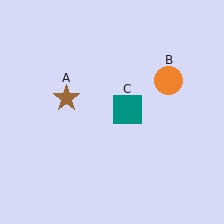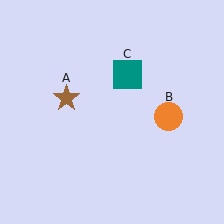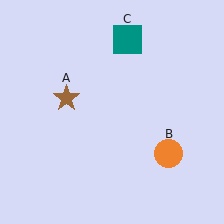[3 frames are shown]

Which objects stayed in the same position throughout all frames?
Brown star (object A) remained stationary.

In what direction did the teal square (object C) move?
The teal square (object C) moved up.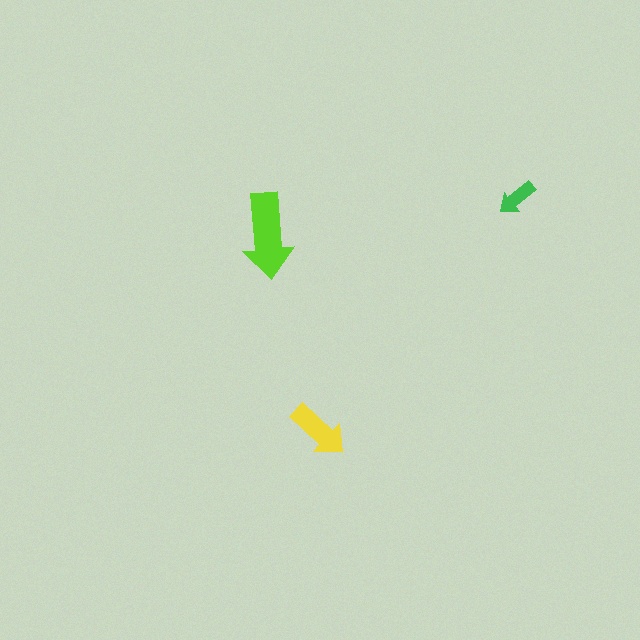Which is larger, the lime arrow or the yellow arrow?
The lime one.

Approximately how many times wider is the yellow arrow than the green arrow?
About 1.5 times wider.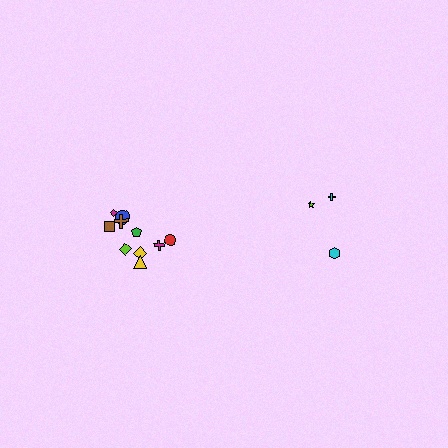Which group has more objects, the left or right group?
The left group.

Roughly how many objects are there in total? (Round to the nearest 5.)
Roughly 15 objects in total.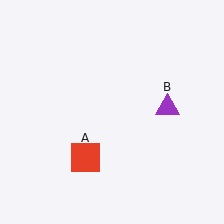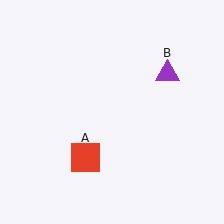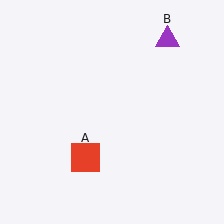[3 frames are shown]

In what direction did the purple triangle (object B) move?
The purple triangle (object B) moved up.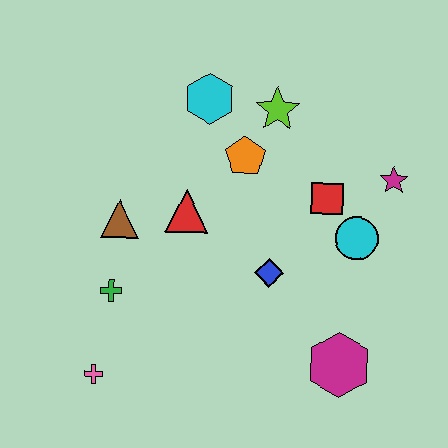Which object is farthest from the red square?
The pink cross is farthest from the red square.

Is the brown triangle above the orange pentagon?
No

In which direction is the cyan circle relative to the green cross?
The cyan circle is to the right of the green cross.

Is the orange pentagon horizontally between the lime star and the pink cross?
Yes